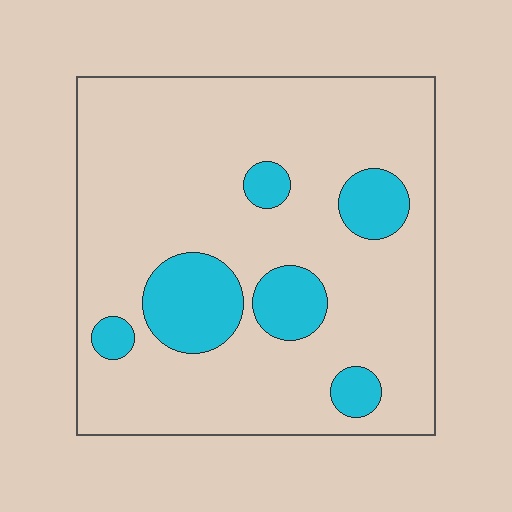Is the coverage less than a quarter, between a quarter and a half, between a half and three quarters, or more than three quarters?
Less than a quarter.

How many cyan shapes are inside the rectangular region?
6.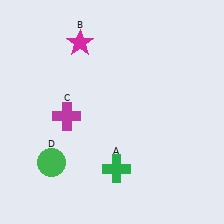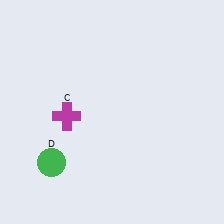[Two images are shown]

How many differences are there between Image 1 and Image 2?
There are 2 differences between the two images.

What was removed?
The magenta star (B), the green cross (A) were removed in Image 2.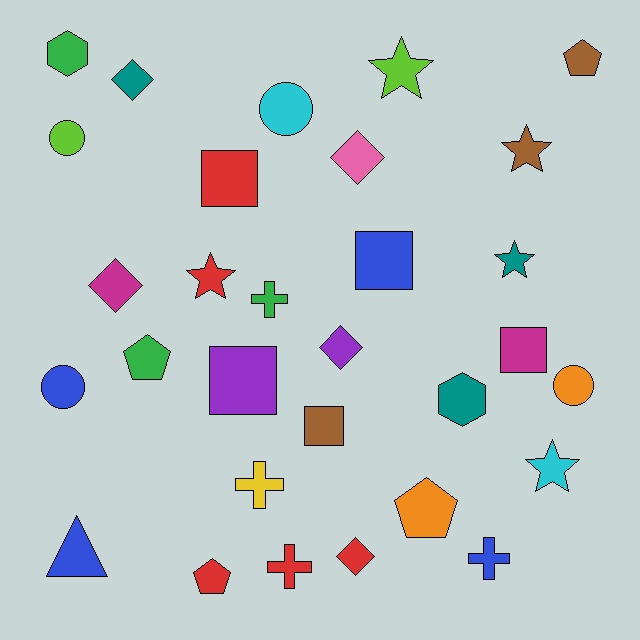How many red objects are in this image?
There are 5 red objects.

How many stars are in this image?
There are 5 stars.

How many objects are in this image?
There are 30 objects.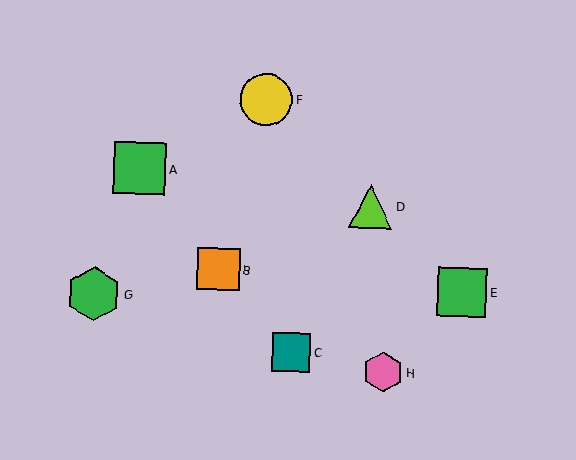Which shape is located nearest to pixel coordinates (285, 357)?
The teal square (labeled C) at (291, 352) is nearest to that location.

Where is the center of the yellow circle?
The center of the yellow circle is at (266, 99).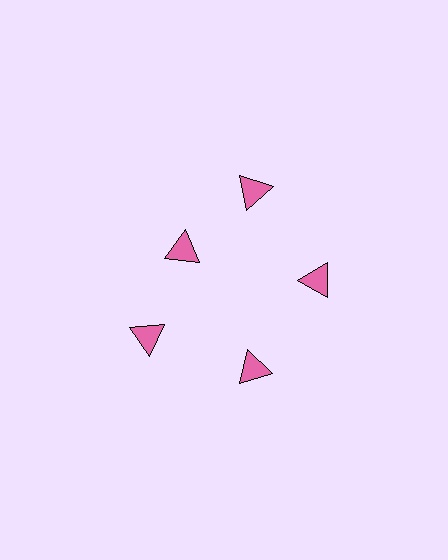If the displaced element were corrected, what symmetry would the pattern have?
It would have 5-fold rotational symmetry — the pattern would map onto itself every 72 degrees.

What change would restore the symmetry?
The symmetry would be restored by moving it outward, back onto the ring so that all 5 triangles sit at equal angles and equal distance from the center.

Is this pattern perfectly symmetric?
No. The 5 pink triangles are arranged in a ring, but one element near the 10 o'clock position is pulled inward toward the center, breaking the 5-fold rotational symmetry.